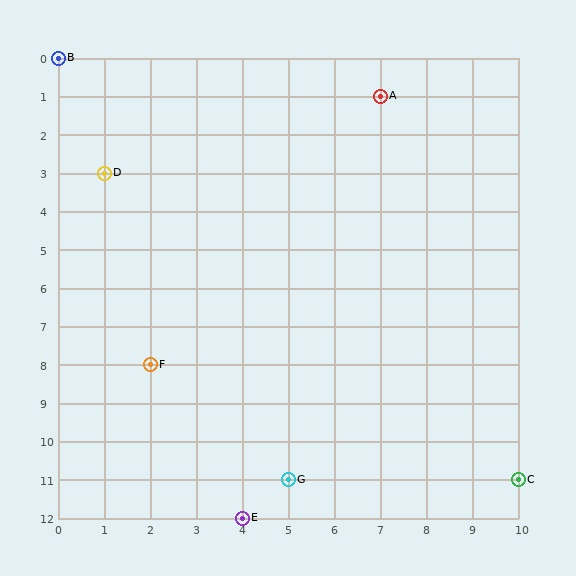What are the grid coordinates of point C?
Point C is at grid coordinates (10, 11).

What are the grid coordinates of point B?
Point B is at grid coordinates (0, 0).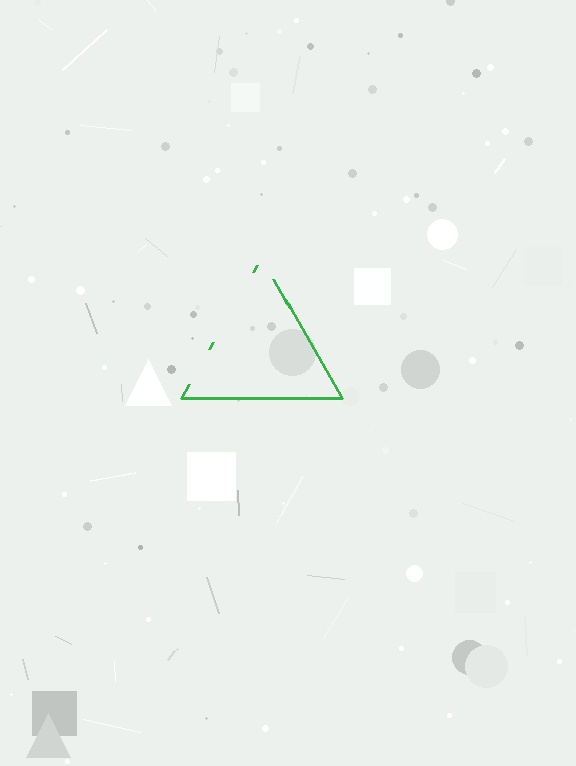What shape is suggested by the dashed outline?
The dashed outline suggests a triangle.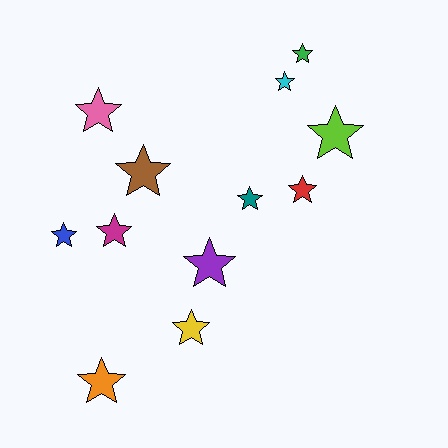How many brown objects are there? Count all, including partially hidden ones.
There is 1 brown object.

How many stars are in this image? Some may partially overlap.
There are 12 stars.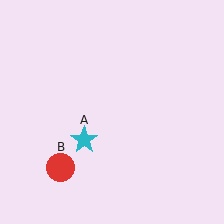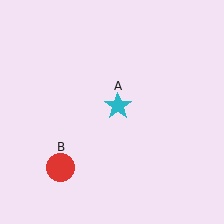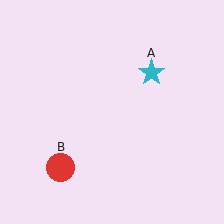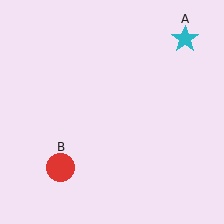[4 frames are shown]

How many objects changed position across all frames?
1 object changed position: cyan star (object A).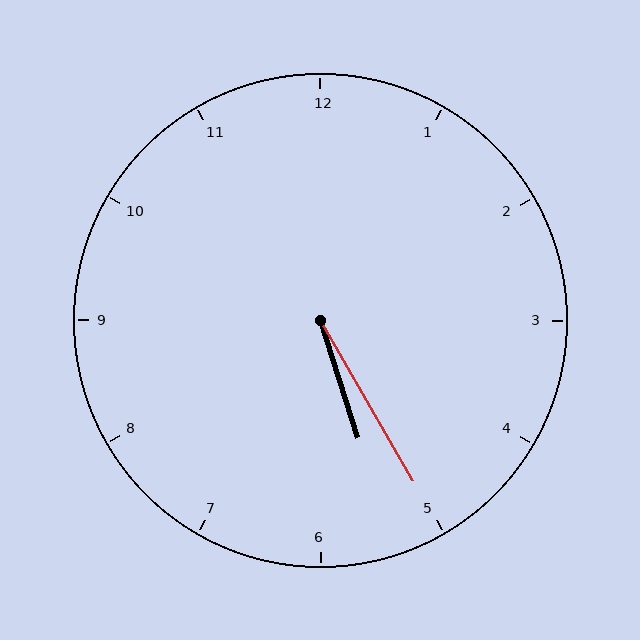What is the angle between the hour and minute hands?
Approximately 12 degrees.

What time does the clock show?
5:25.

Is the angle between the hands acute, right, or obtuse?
It is acute.